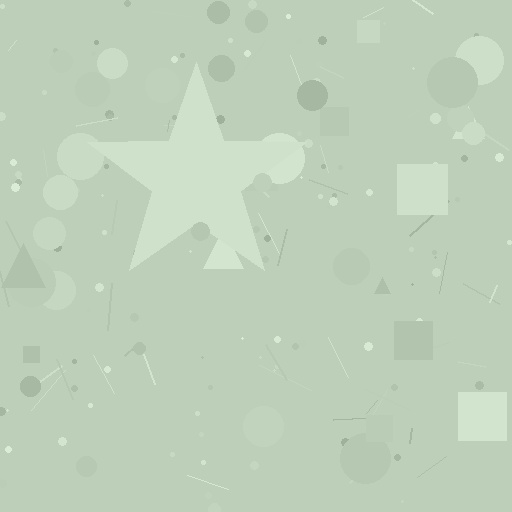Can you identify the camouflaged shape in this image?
The camouflaged shape is a star.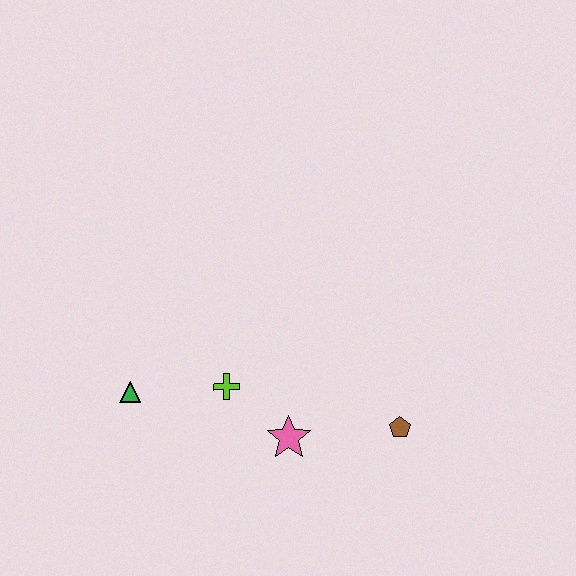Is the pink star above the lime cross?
No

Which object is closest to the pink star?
The lime cross is closest to the pink star.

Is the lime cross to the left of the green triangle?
No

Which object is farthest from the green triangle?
The brown pentagon is farthest from the green triangle.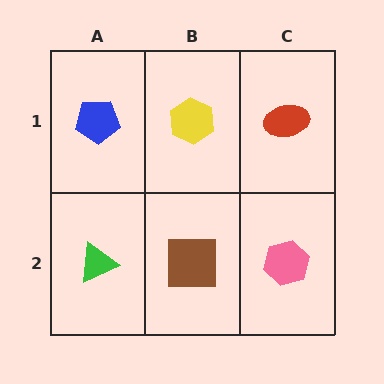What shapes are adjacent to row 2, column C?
A red ellipse (row 1, column C), a brown square (row 2, column B).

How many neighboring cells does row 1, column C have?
2.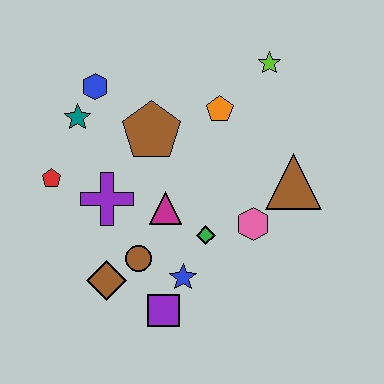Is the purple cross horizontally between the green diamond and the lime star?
No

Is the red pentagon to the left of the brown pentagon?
Yes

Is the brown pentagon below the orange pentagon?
Yes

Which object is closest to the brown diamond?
The brown circle is closest to the brown diamond.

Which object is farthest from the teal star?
The brown triangle is farthest from the teal star.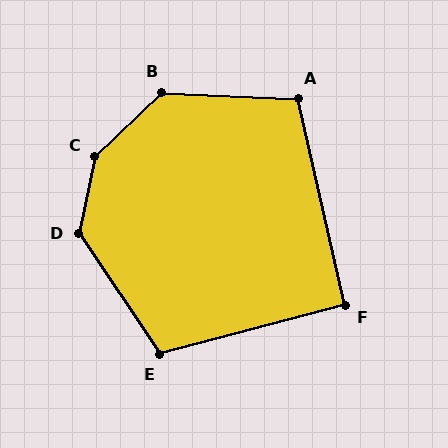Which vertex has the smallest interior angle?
F, at approximately 92 degrees.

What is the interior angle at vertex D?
Approximately 134 degrees (obtuse).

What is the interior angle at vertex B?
Approximately 133 degrees (obtuse).